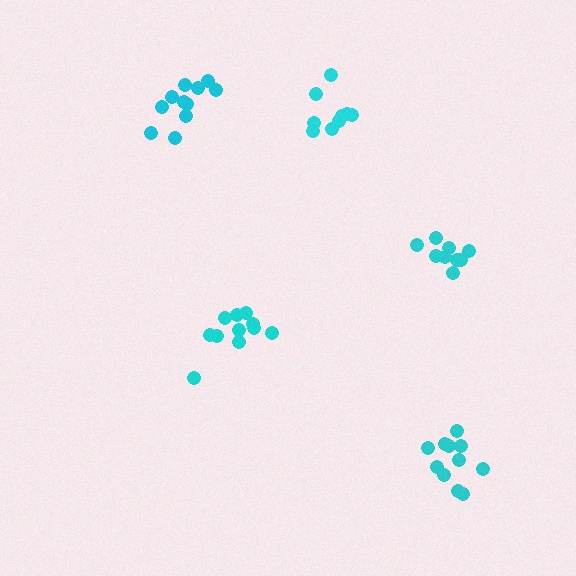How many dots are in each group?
Group 1: 9 dots, Group 2: 11 dots, Group 3: 11 dots, Group 4: 9 dots, Group 5: 11 dots (51 total).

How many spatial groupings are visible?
There are 5 spatial groupings.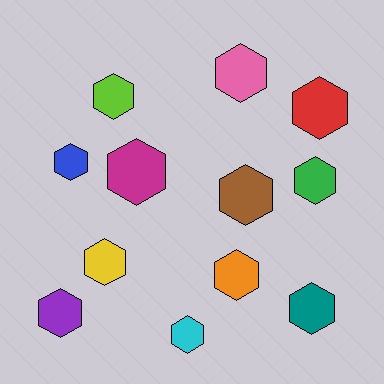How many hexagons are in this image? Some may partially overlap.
There are 12 hexagons.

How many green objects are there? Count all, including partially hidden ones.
There is 1 green object.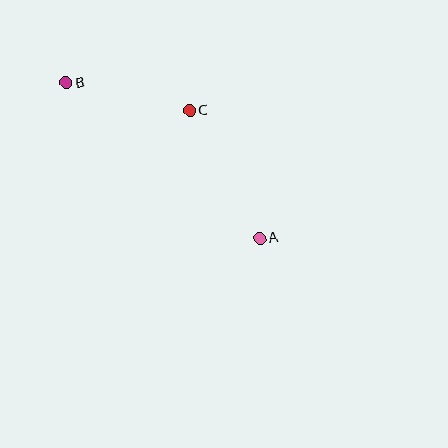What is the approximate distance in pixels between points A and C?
The distance between A and C is approximately 146 pixels.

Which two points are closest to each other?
Points B and C are closest to each other.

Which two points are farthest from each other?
Points A and B are farthest from each other.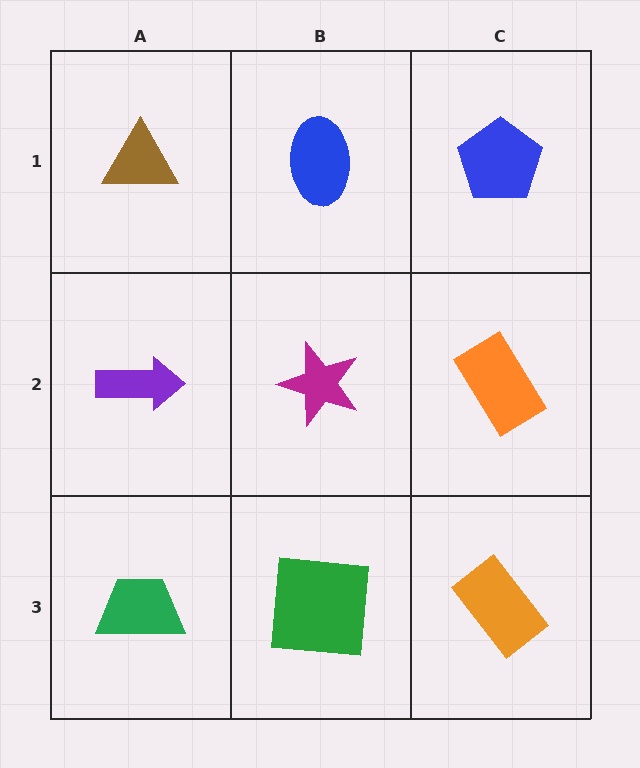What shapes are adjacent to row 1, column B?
A magenta star (row 2, column B), a brown triangle (row 1, column A), a blue pentagon (row 1, column C).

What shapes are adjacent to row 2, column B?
A blue ellipse (row 1, column B), a green square (row 3, column B), a purple arrow (row 2, column A), an orange rectangle (row 2, column C).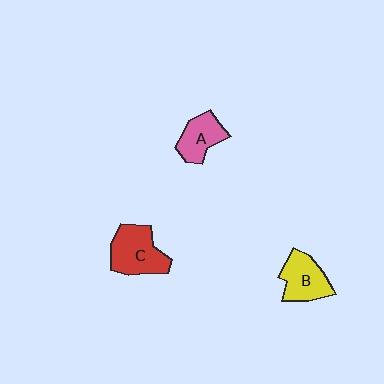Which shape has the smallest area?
Shape A (pink).